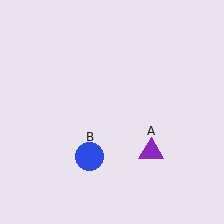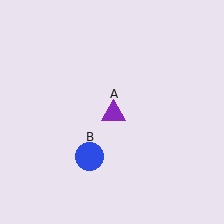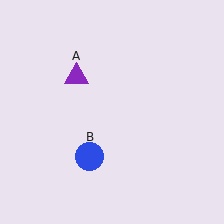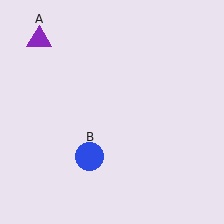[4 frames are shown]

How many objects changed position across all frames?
1 object changed position: purple triangle (object A).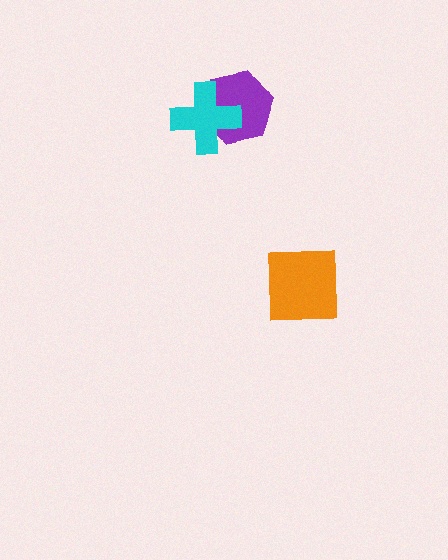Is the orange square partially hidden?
No, no other shape covers it.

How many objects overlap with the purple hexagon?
1 object overlaps with the purple hexagon.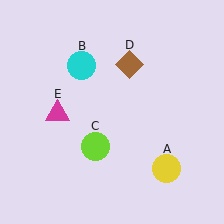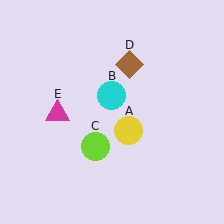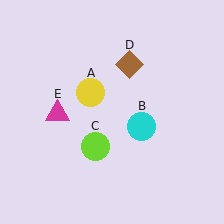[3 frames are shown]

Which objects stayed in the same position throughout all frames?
Lime circle (object C) and brown diamond (object D) and magenta triangle (object E) remained stationary.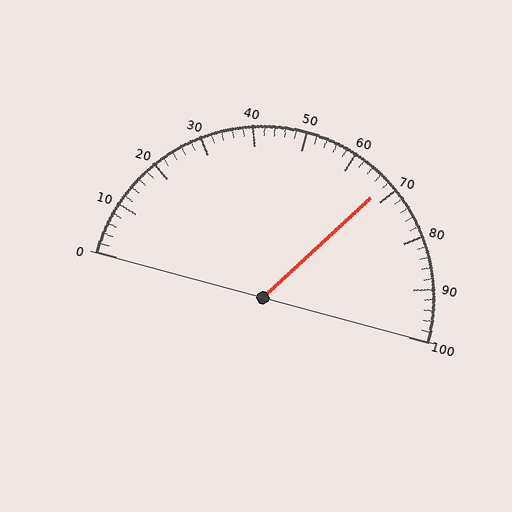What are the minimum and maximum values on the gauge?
The gauge ranges from 0 to 100.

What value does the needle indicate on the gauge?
The needle indicates approximately 68.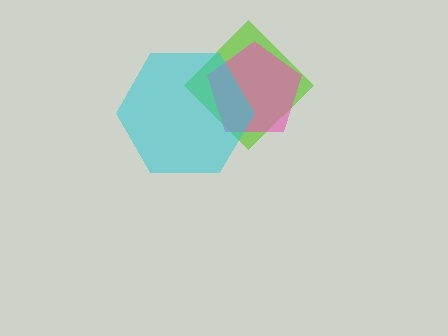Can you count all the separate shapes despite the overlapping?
Yes, there are 3 separate shapes.